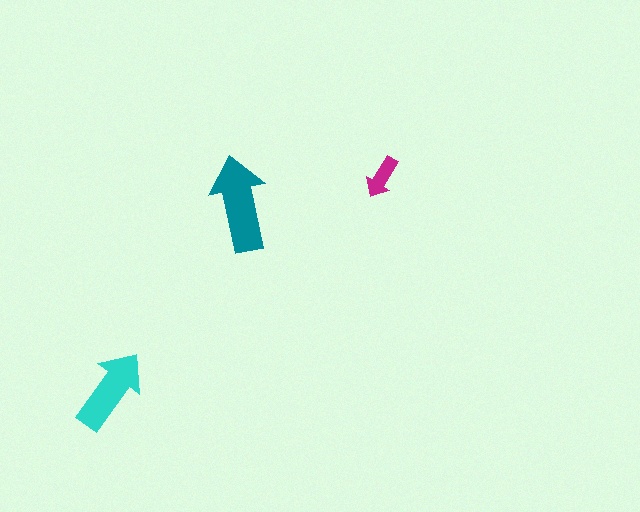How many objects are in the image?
There are 3 objects in the image.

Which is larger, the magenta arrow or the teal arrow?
The teal one.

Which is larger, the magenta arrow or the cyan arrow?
The cyan one.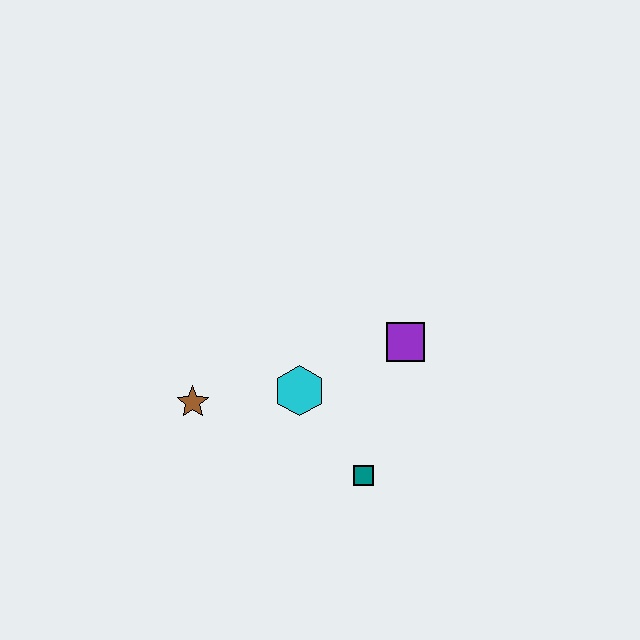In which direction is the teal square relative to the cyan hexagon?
The teal square is below the cyan hexagon.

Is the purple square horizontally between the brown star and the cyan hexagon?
No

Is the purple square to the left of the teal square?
No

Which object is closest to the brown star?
The cyan hexagon is closest to the brown star.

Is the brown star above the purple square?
No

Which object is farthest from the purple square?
The brown star is farthest from the purple square.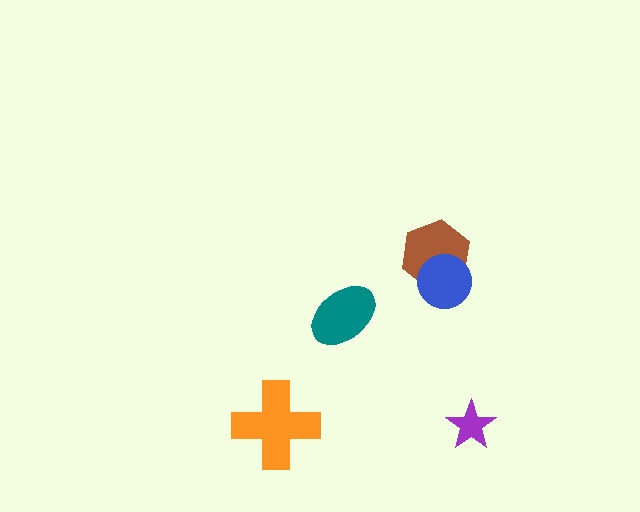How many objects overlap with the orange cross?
0 objects overlap with the orange cross.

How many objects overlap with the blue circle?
1 object overlaps with the blue circle.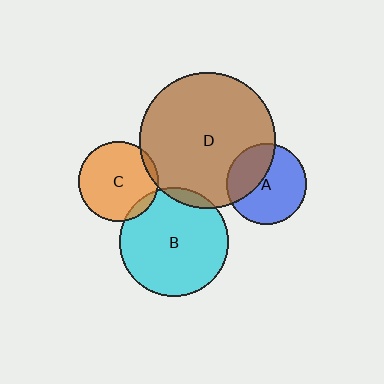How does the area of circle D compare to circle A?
Approximately 2.9 times.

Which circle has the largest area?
Circle D (brown).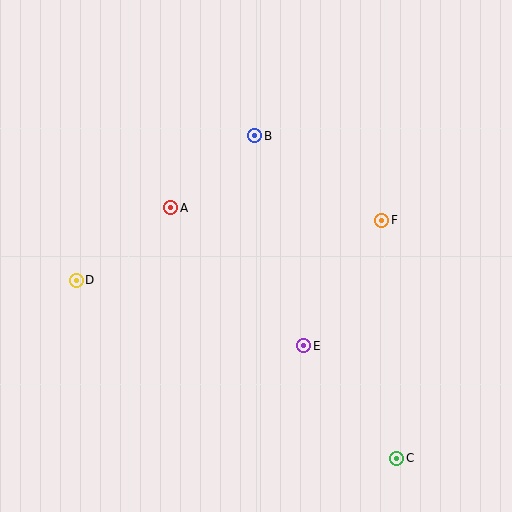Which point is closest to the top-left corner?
Point A is closest to the top-left corner.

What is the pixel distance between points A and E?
The distance between A and E is 192 pixels.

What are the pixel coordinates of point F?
Point F is at (382, 220).